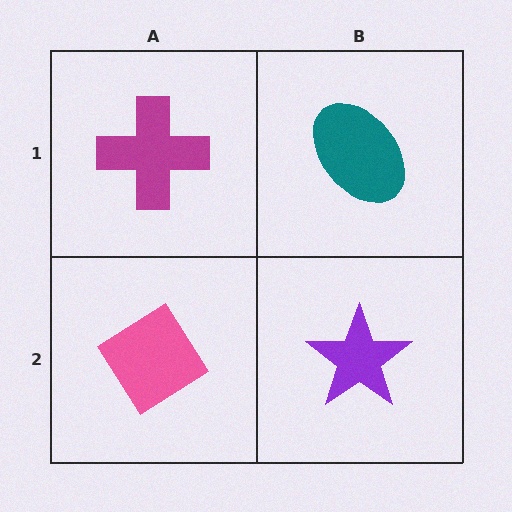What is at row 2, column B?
A purple star.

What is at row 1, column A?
A magenta cross.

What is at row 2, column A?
A pink diamond.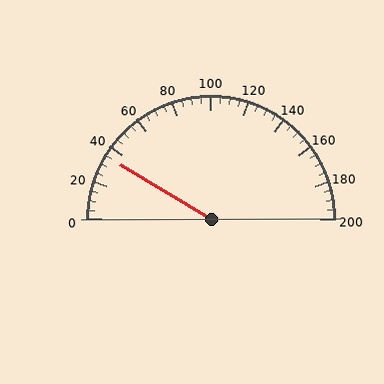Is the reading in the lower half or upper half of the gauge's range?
The reading is in the lower half of the range (0 to 200).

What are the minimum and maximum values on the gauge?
The gauge ranges from 0 to 200.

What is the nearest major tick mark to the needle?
The nearest major tick mark is 40.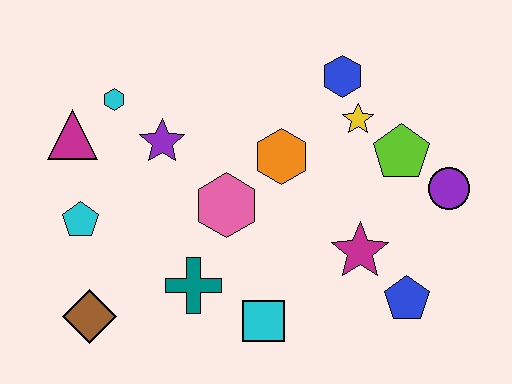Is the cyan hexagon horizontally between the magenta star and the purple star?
No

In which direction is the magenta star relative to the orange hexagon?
The magenta star is below the orange hexagon.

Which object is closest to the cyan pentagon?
The magenta triangle is closest to the cyan pentagon.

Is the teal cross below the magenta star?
Yes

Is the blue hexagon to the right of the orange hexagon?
Yes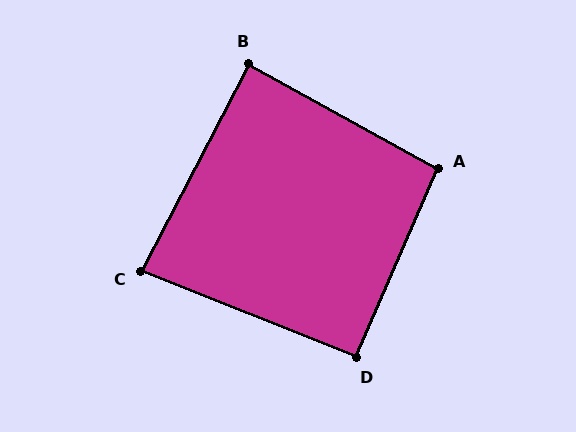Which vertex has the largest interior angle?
A, at approximately 96 degrees.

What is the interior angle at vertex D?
Approximately 92 degrees (approximately right).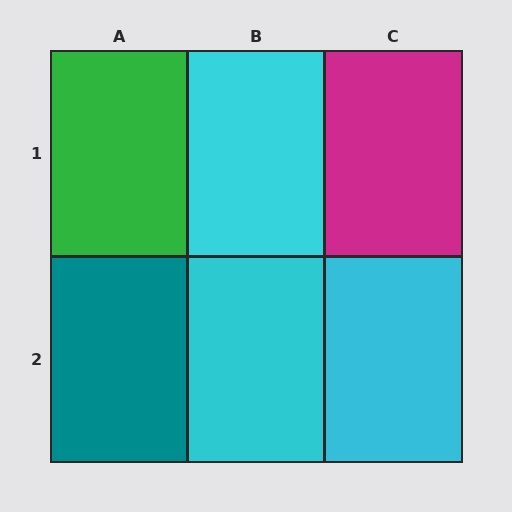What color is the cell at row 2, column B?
Cyan.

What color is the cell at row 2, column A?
Teal.